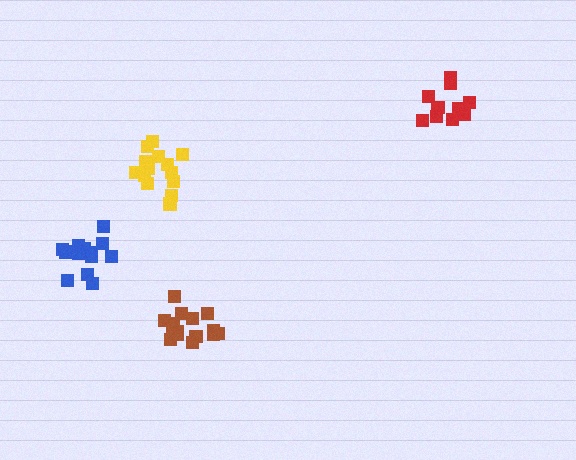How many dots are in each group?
Group 1: 15 dots, Group 2: 14 dots, Group 3: 11 dots, Group 4: 14 dots (54 total).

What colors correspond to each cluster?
The clusters are colored: brown, yellow, red, blue.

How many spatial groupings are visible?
There are 4 spatial groupings.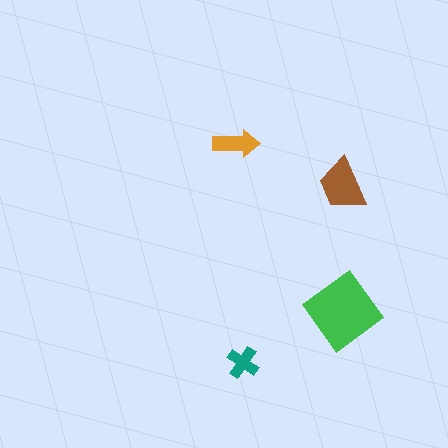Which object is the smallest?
The teal cross.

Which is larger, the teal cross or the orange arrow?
The orange arrow.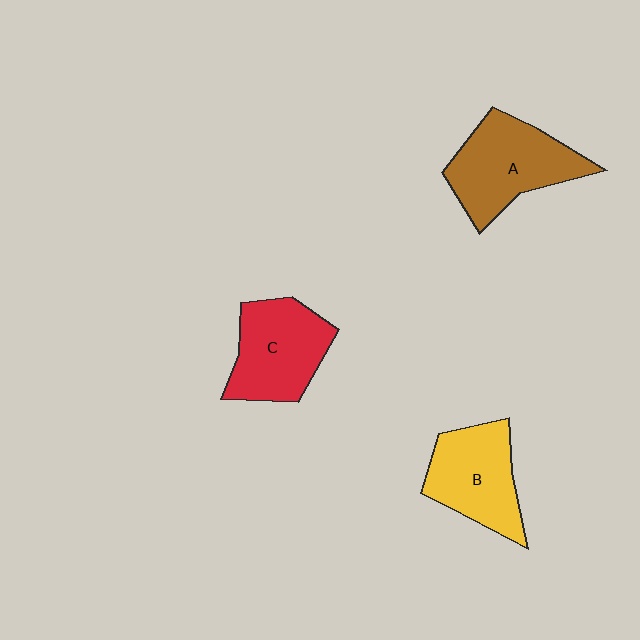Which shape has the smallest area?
Shape B (yellow).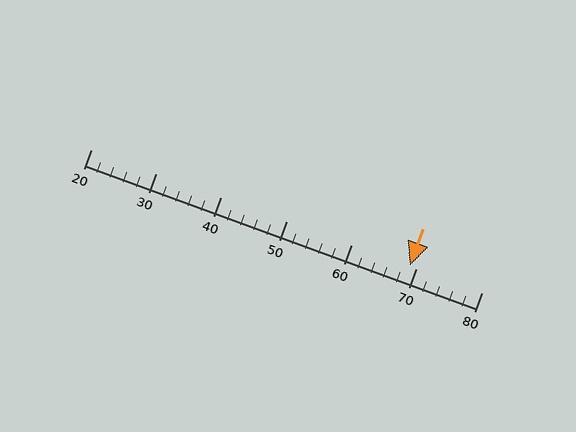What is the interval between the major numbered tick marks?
The major tick marks are spaced 10 units apart.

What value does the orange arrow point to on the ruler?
The orange arrow points to approximately 69.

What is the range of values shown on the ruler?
The ruler shows values from 20 to 80.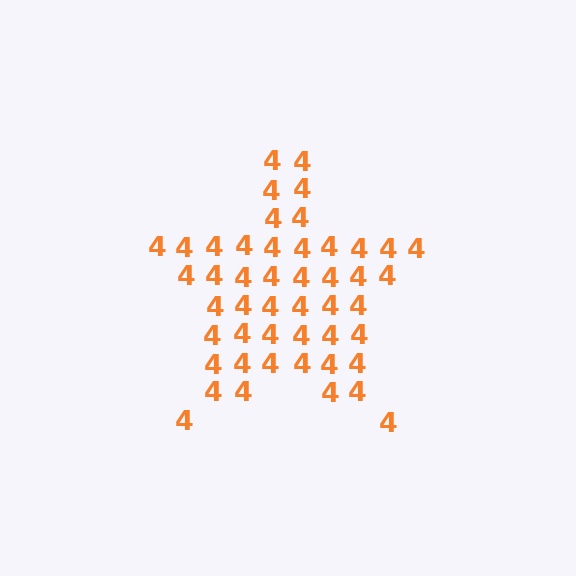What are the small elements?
The small elements are digit 4's.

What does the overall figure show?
The overall figure shows a star.